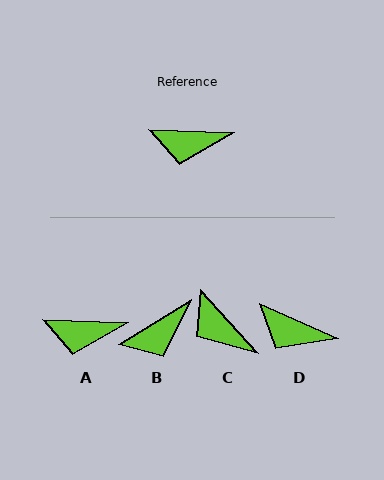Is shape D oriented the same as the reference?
No, it is off by about 21 degrees.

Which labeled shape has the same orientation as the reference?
A.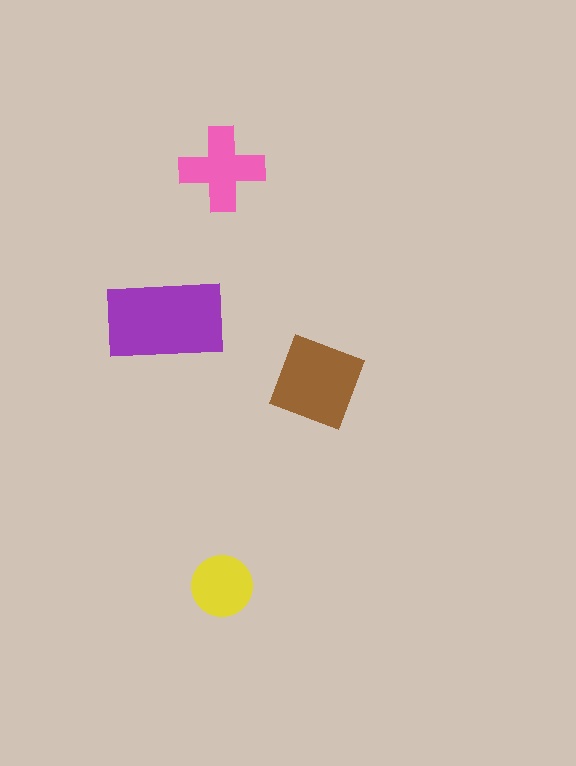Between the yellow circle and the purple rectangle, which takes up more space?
The purple rectangle.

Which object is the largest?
The purple rectangle.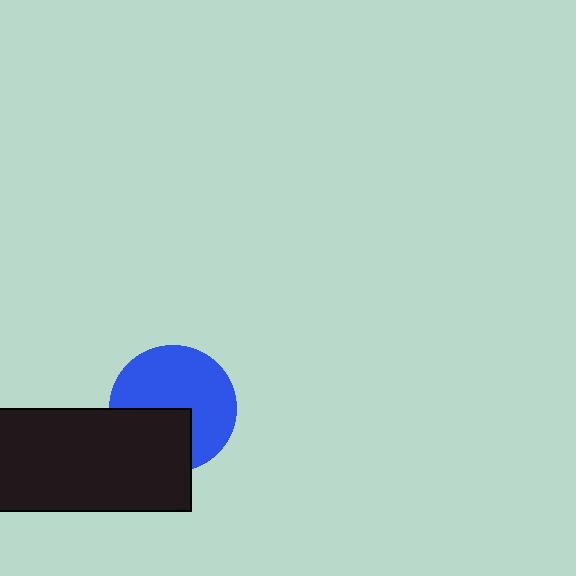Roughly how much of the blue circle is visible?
Most of it is visible (roughly 65%).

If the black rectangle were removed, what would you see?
You would see the complete blue circle.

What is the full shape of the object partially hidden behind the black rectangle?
The partially hidden object is a blue circle.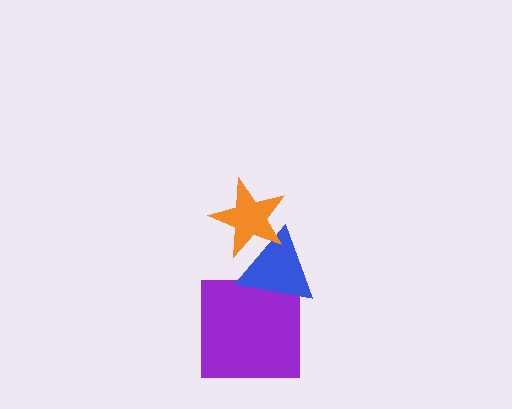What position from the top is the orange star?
The orange star is 1st from the top.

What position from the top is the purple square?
The purple square is 3rd from the top.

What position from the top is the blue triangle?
The blue triangle is 2nd from the top.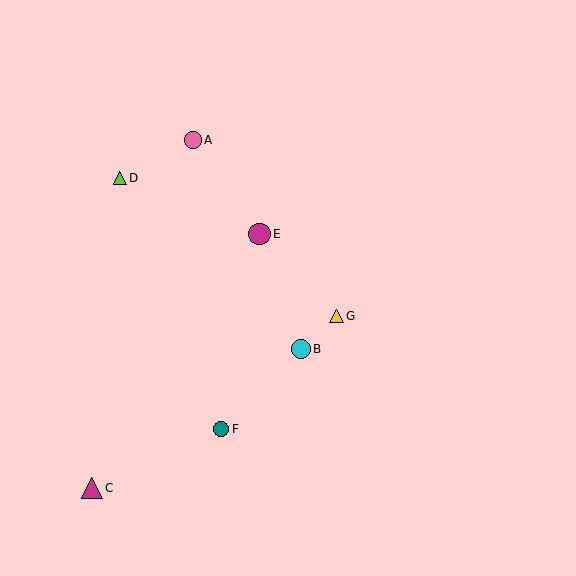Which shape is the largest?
The magenta circle (labeled E) is the largest.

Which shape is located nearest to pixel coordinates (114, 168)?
The lime triangle (labeled D) at (120, 178) is nearest to that location.